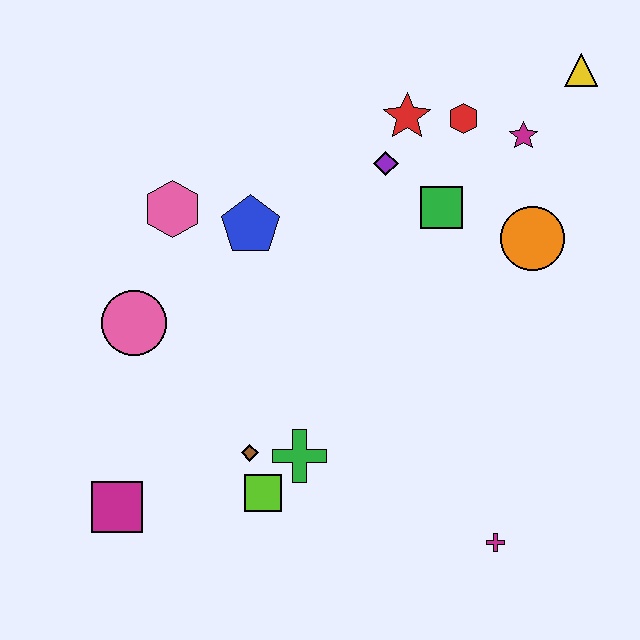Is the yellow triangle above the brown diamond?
Yes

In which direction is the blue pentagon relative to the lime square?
The blue pentagon is above the lime square.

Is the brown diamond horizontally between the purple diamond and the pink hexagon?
Yes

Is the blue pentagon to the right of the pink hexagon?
Yes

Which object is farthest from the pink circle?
The yellow triangle is farthest from the pink circle.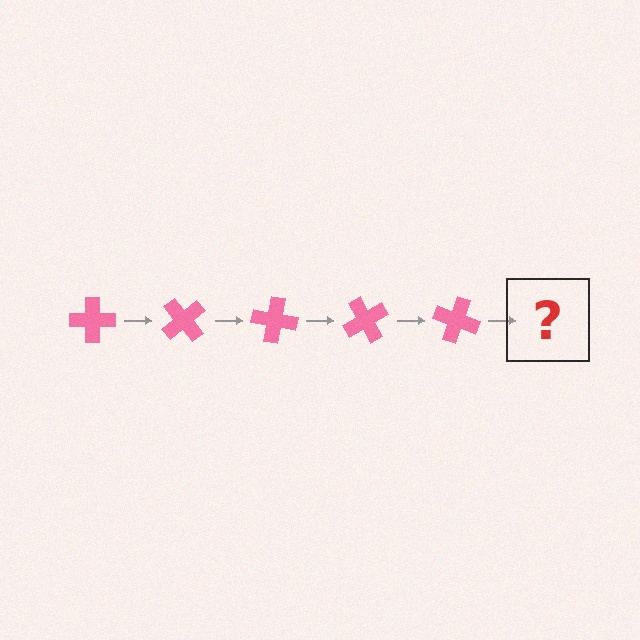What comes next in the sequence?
The next element should be a pink cross rotated 250 degrees.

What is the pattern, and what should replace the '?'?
The pattern is that the cross rotates 50 degrees each step. The '?' should be a pink cross rotated 250 degrees.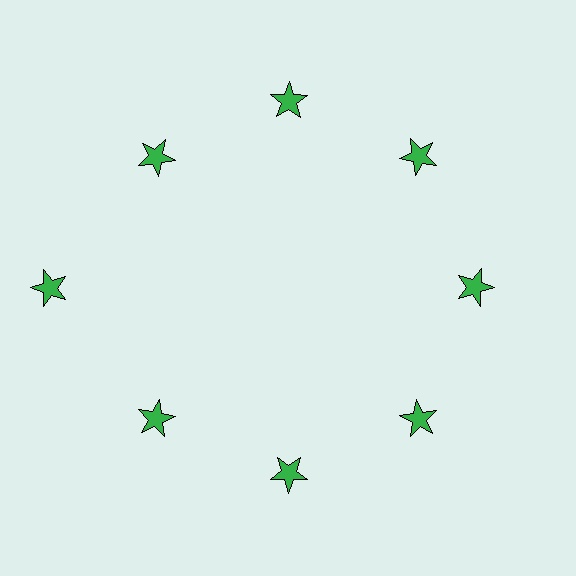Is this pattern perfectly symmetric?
No. The 8 green stars are arranged in a ring, but one element near the 9 o'clock position is pushed outward from the center, breaking the 8-fold rotational symmetry.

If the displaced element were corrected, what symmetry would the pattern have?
It would have 8-fold rotational symmetry — the pattern would map onto itself every 45 degrees.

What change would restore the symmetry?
The symmetry would be restored by moving it inward, back onto the ring so that all 8 stars sit at equal angles and equal distance from the center.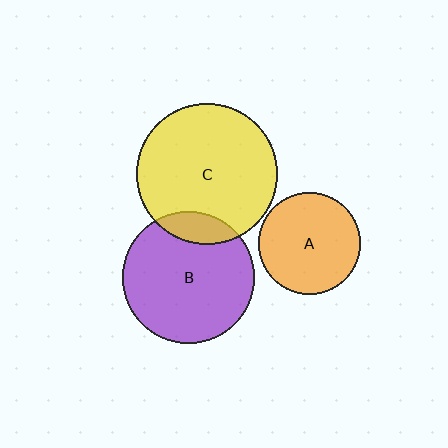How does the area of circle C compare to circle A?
Approximately 1.9 times.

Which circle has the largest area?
Circle C (yellow).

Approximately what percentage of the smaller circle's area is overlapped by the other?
Approximately 15%.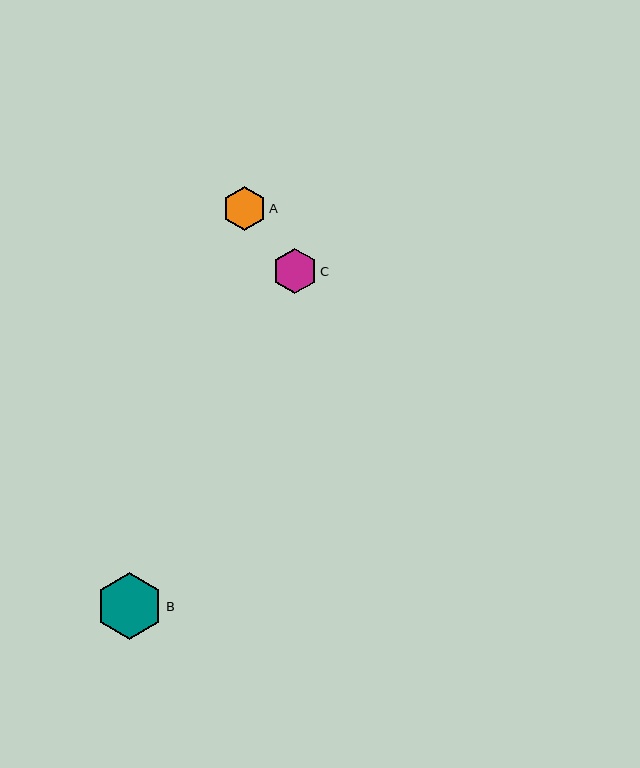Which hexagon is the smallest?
Hexagon A is the smallest with a size of approximately 44 pixels.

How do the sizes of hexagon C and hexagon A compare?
Hexagon C and hexagon A are approximately the same size.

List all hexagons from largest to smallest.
From largest to smallest: B, C, A.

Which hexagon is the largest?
Hexagon B is the largest with a size of approximately 67 pixels.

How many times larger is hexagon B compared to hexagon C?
Hexagon B is approximately 1.5 times the size of hexagon C.